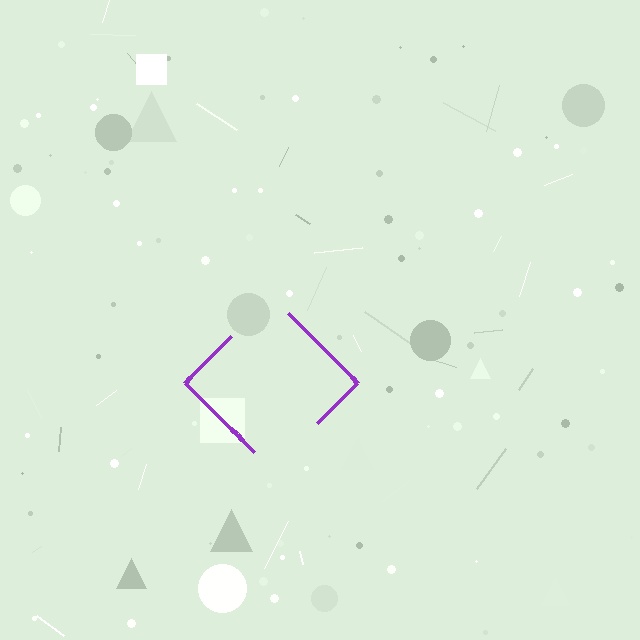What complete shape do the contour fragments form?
The contour fragments form a diamond.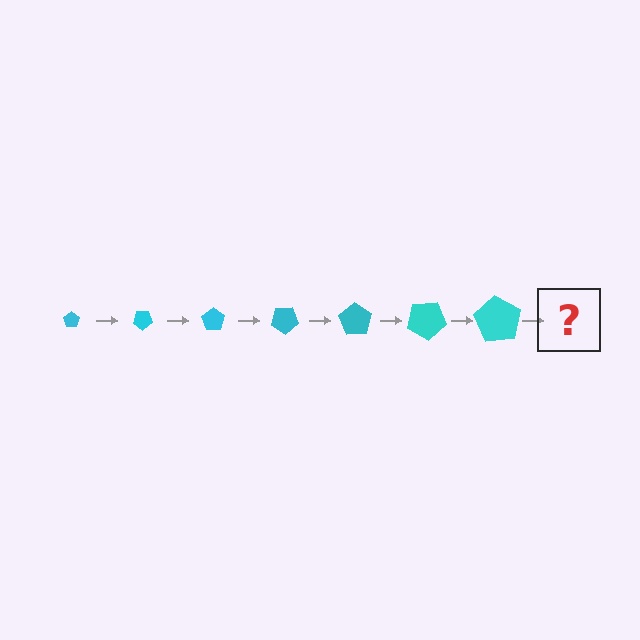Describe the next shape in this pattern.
It should be a pentagon, larger than the previous one and rotated 245 degrees from the start.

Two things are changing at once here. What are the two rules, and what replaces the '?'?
The two rules are that the pentagon grows larger each step and it rotates 35 degrees each step. The '?' should be a pentagon, larger than the previous one and rotated 245 degrees from the start.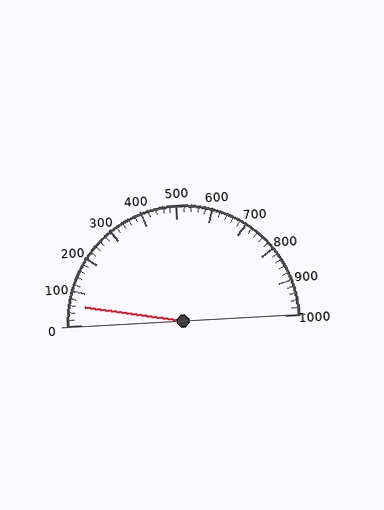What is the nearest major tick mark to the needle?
The nearest major tick mark is 100.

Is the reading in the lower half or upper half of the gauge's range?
The reading is in the lower half of the range (0 to 1000).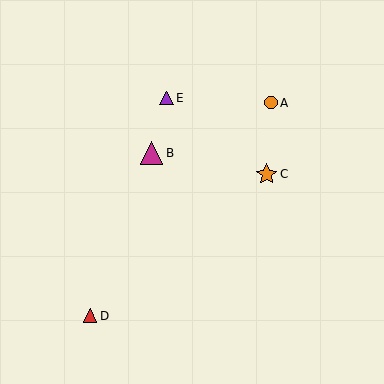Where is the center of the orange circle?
The center of the orange circle is at (271, 103).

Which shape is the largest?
The magenta triangle (labeled B) is the largest.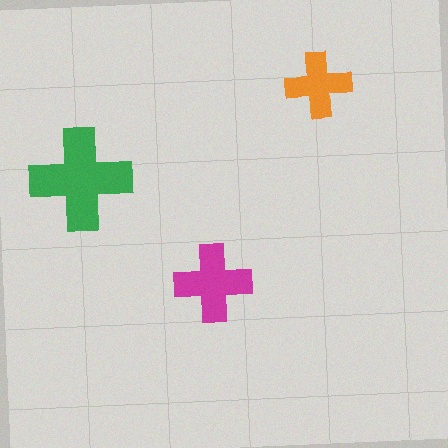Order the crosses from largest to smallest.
the green one, the magenta one, the orange one.